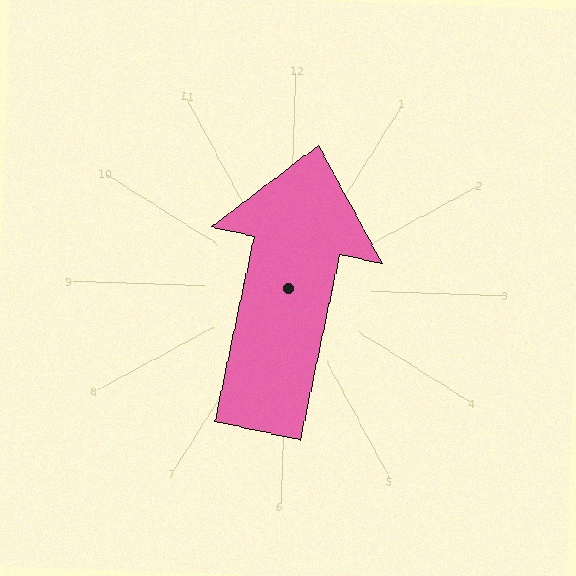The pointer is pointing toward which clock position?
Roughly 12 o'clock.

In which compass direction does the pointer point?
North.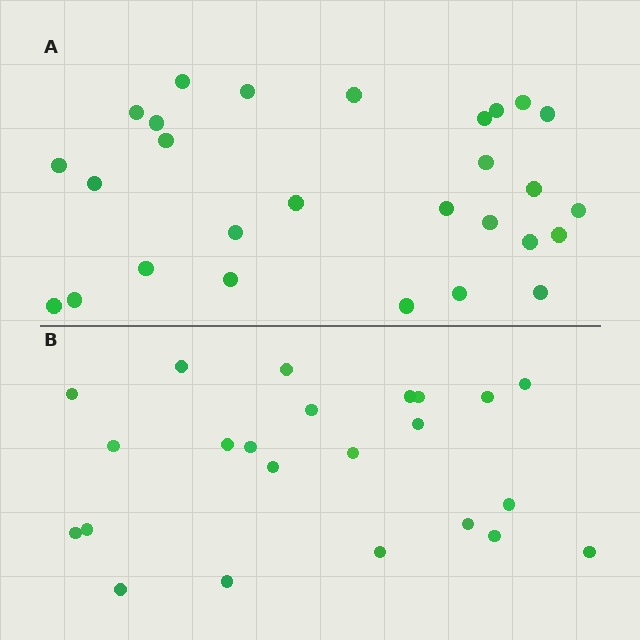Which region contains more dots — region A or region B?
Region A (the top region) has more dots.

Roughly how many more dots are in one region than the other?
Region A has about 5 more dots than region B.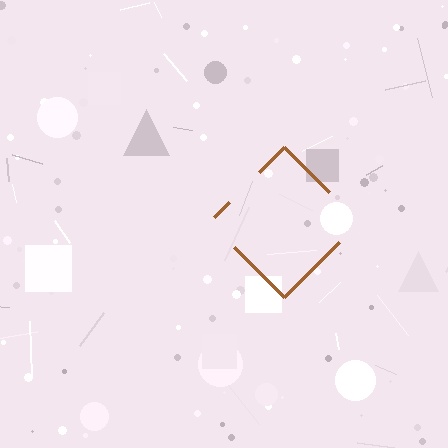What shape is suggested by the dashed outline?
The dashed outline suggests a diamond.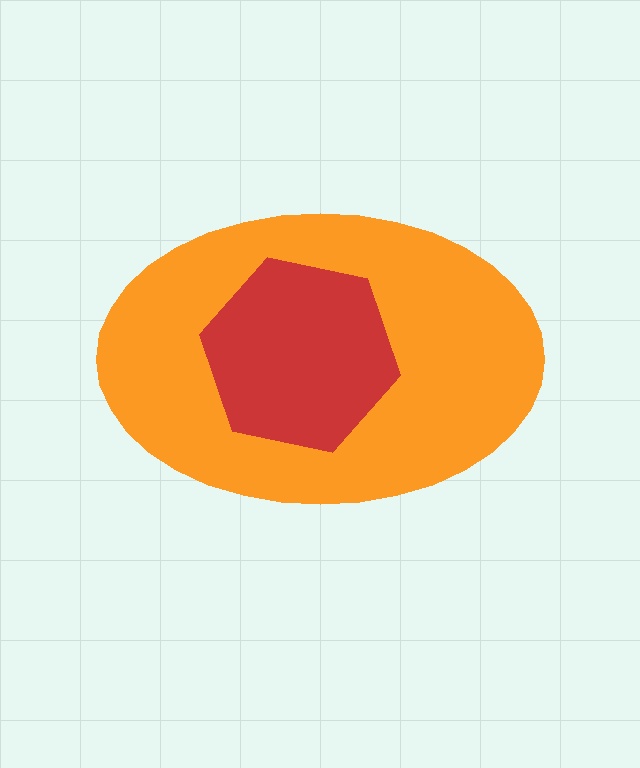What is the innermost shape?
The red hexagon.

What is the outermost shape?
The orange ellipse.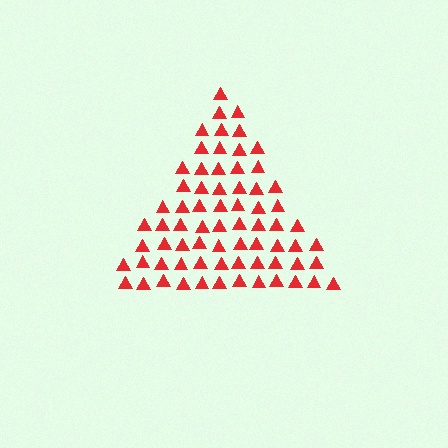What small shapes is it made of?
It is made of small triangles.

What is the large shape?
The large shape is a triangle.